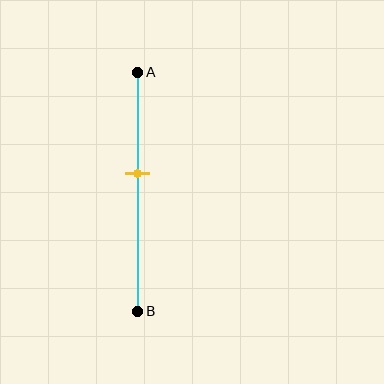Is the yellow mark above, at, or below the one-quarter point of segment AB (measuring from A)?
The yellow mark is below the one-quarter point of segment AB.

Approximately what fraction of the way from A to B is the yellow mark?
The yellow mark is approximately 40% of the way from A to B.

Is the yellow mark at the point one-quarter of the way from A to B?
No, the mark is at about 40% from A, not at the 25% one-quarter point.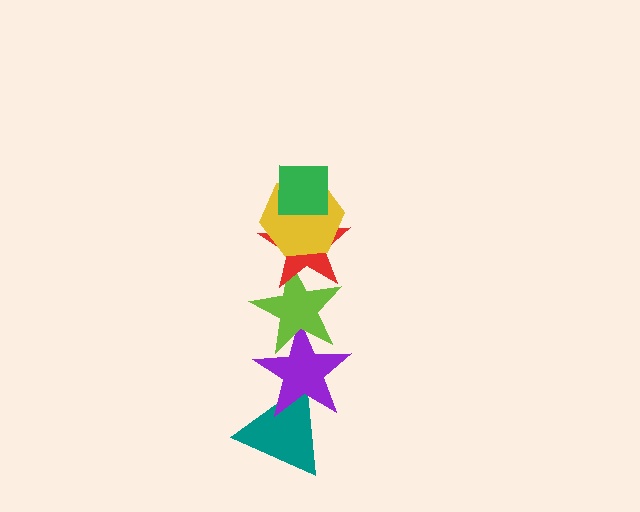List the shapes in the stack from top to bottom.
From top to bottom: the green square, the yellow hexagon, the red star, the lime star, the purple star, the teal triangle.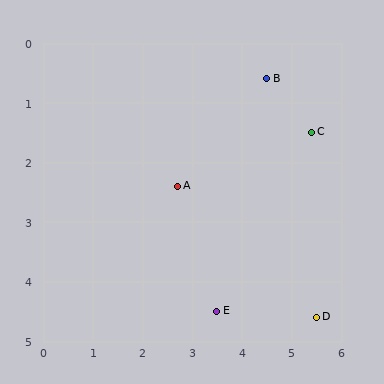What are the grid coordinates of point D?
Point D is at approximately (5.5, 4.6).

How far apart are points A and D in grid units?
Points A and D are about 3.6 grid units apart.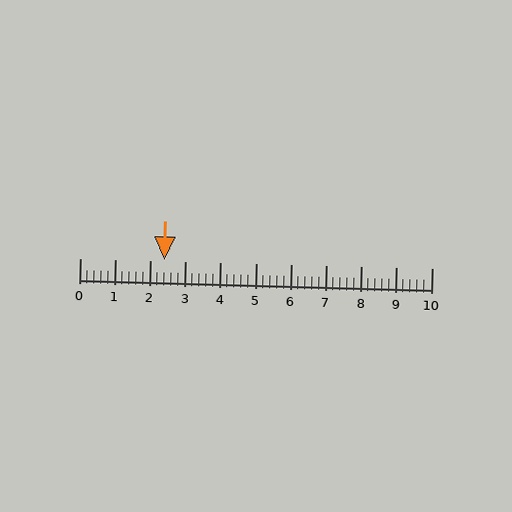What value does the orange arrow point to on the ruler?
The orange arrow points to approximately 2.4.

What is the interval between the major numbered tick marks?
The major tick marks are spaced 1 units apart.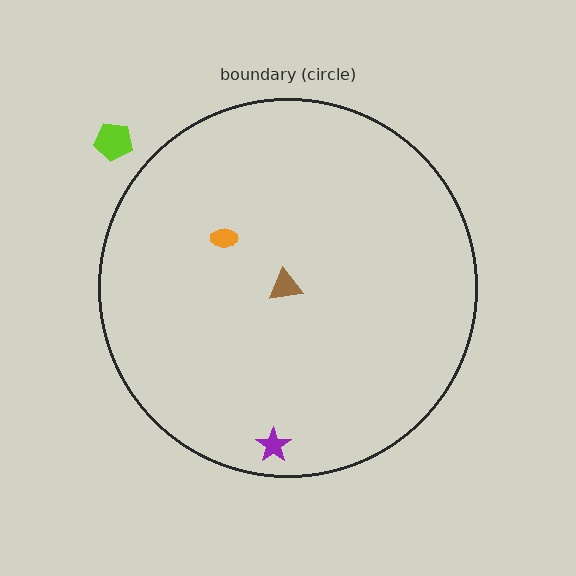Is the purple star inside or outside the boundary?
Inside.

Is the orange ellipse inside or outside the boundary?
Inside.